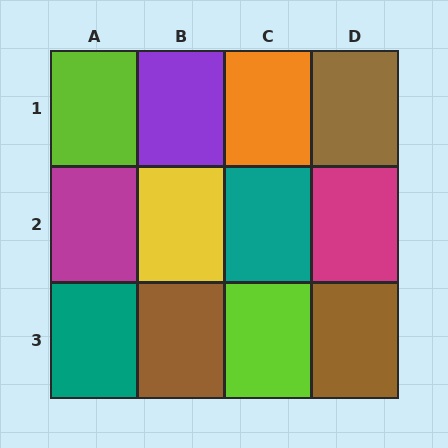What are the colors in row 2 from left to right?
Magenta, yellow, teal, magenta.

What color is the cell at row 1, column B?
Purple.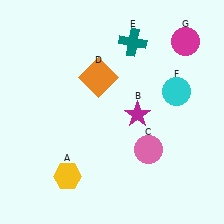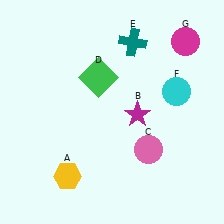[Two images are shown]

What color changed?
The square (D) changed from orange in Image 1 to green in Image 2.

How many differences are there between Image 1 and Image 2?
There is 1 difference between the two images.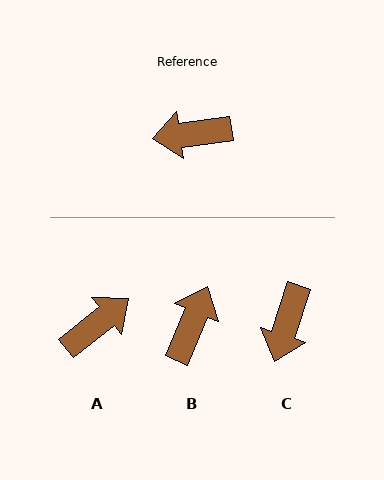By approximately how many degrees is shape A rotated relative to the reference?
Approximately 149 degrees clockwise.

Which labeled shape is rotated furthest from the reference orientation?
A, about 149 degrees away.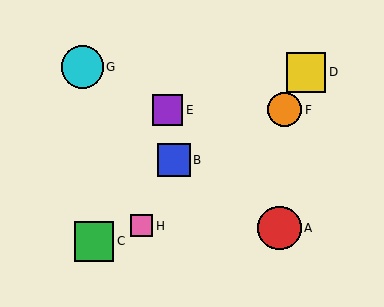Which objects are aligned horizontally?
Objects E, F are aligned horizontally.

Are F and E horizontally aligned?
Yes, both are at y≈110.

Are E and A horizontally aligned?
No, E is at y≈110 and A is at y≈228.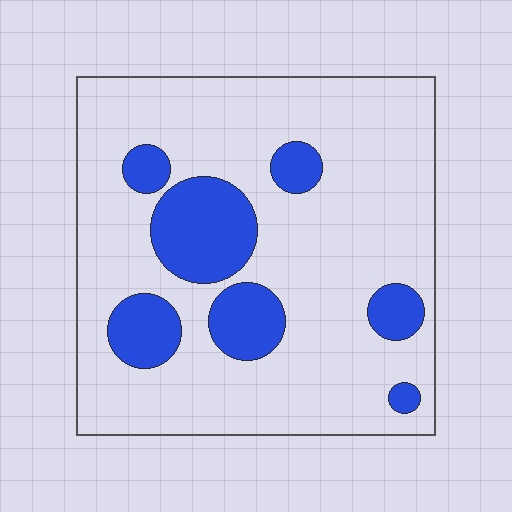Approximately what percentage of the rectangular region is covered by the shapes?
Approximately 20%.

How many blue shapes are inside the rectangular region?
7.